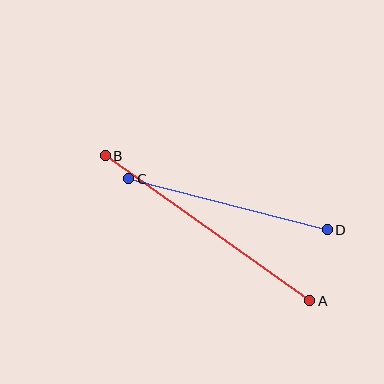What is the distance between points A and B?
The distance is approximately 250 pixels.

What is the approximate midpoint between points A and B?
The midpoint is at approximately (208, 228) pixels.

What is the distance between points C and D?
The distance is approximately 205 pixels.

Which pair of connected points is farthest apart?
Points A and B are farthest apart.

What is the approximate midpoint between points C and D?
The midpoint is at approximately (228, 204) pixels.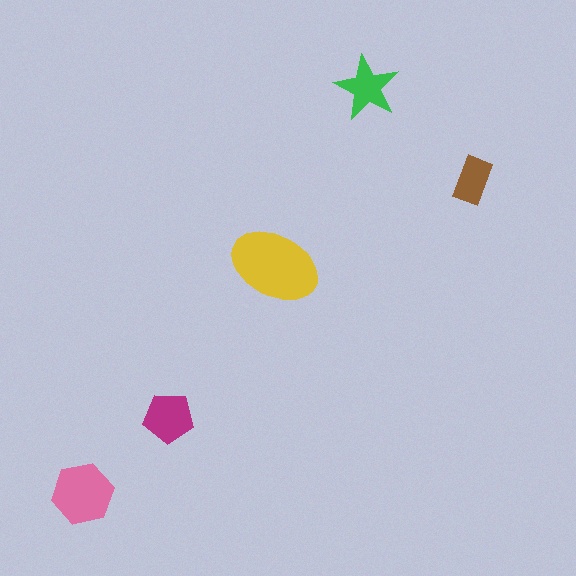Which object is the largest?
The yellow ellipse.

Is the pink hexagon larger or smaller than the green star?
Larger.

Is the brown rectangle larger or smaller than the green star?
Smaller.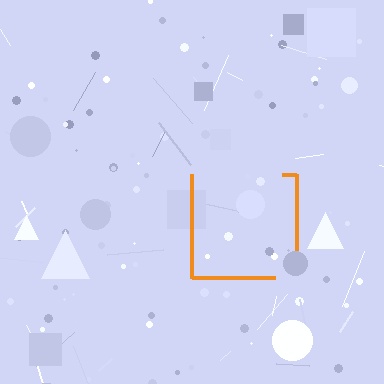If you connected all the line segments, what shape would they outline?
They would outline a square.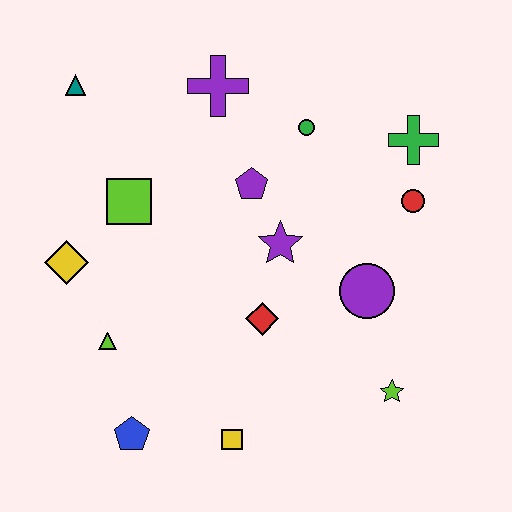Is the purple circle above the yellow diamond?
No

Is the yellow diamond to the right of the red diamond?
No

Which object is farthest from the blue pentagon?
The green cross is farthest from the blue pentagon.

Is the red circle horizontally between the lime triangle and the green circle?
No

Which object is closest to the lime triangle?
The yellow diamond is closest to the lime triangle.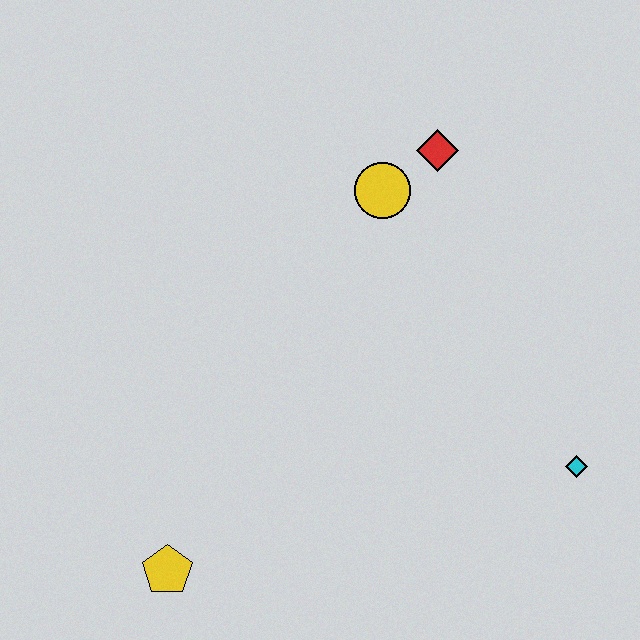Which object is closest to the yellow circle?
The red diamond is closest to the yellow circle.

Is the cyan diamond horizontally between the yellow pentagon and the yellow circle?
No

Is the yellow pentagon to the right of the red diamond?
No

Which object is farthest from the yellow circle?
The yellow pentagon is farthest from the yellow circle.